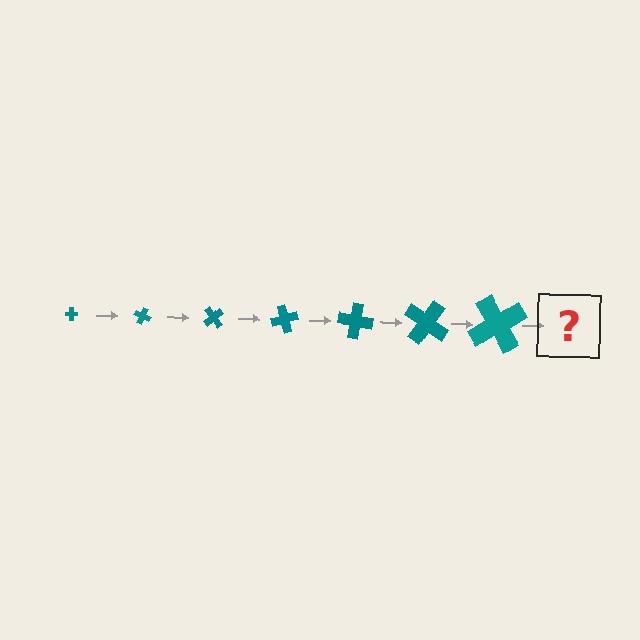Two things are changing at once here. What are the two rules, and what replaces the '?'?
The two rules are that the cross grows larger each step and it rotates 25 degrees each step. The '?' should be a cross, larger than the previous one and rotated 175 degrees from the start.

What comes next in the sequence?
The next element should be a cross, larger than the previous one and rotated 175 degrees from the start.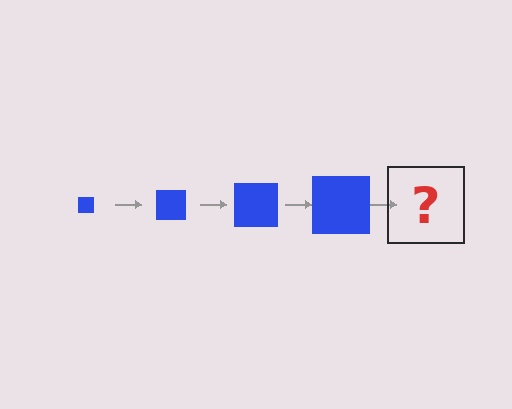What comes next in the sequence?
The next element should be a blue square, larger than the previous one.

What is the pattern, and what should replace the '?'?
The pattern is that the square gets progressively larger each step. The '?' should be a blue square, larger than the previous one.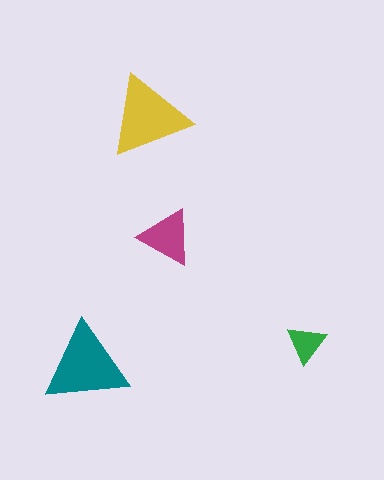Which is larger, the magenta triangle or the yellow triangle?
The yellow one.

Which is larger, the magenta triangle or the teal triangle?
The teal one.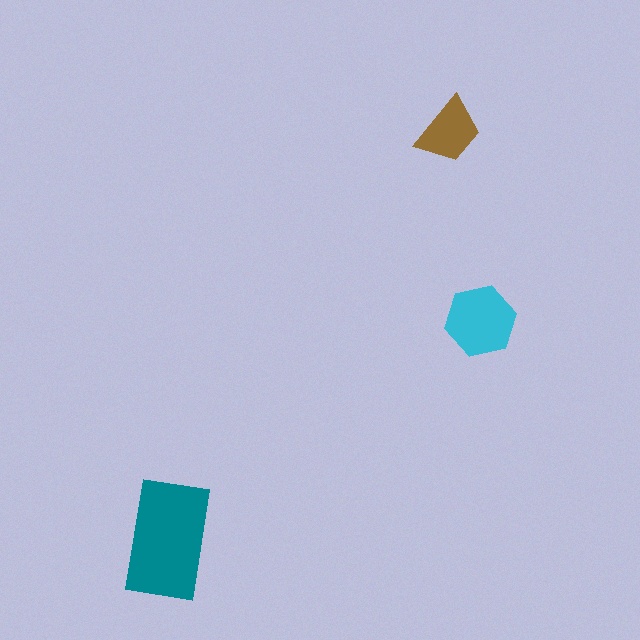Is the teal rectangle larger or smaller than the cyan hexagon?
Larger.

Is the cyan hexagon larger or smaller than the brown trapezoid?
Larger.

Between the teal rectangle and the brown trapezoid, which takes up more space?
The teal rectangle.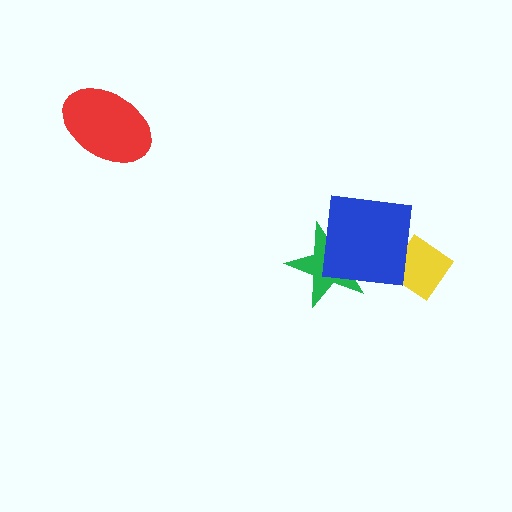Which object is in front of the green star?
The blue square is in front of the green star.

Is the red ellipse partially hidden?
No, no other shape covers it.